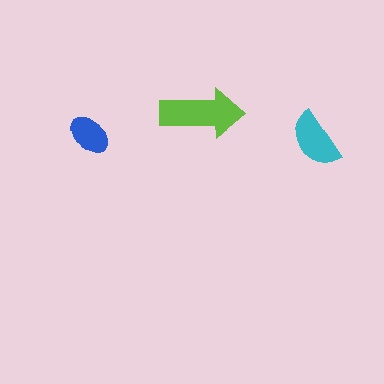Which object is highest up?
The lime arrow is topmost.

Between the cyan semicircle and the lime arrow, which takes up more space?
The lime arrow.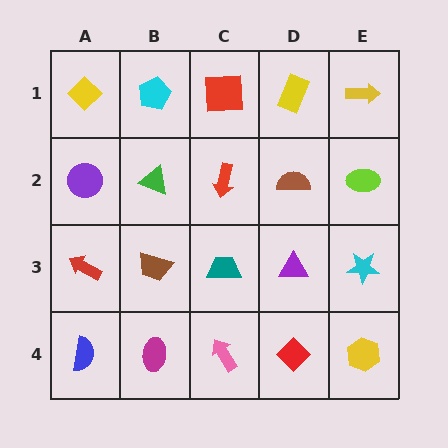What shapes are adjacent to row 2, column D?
A yellow rectangle (row 1, column D), a purple triangle (row 3, column D), a red arrow (row 2, column C), a lime ellipse (row 2, column E).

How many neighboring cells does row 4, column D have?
3.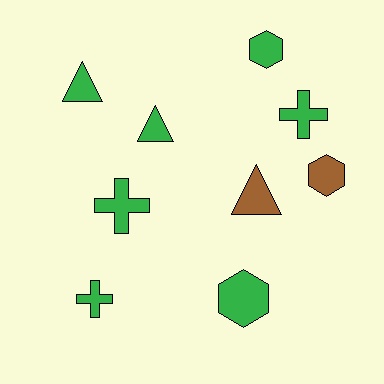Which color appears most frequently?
Green, with 7 objects.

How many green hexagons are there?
There are 2 green hexagons.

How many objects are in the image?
There are 9 objects.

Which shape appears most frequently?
Triangle, with 3 objects.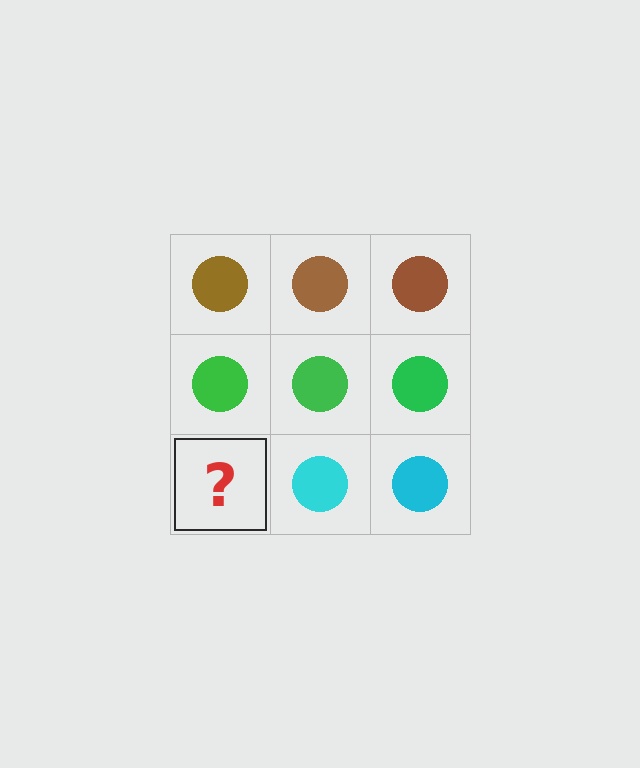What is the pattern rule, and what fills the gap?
The rule is that each row has a consistent color. The gap should be filled with a cyan circle.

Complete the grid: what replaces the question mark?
The question mark should be replaced with a cyan circle.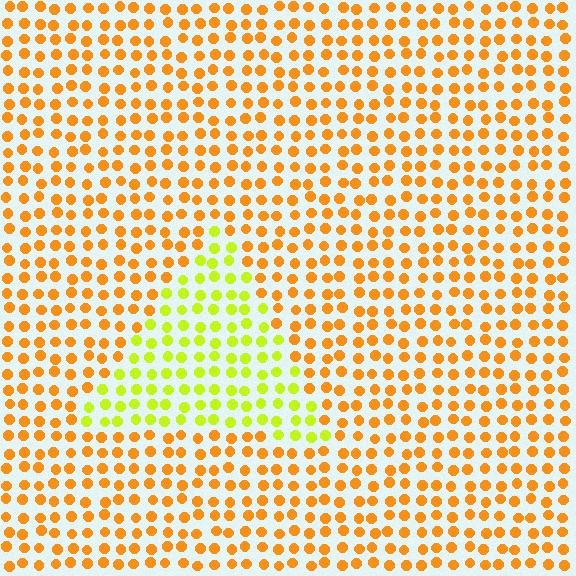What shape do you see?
I see a triangle.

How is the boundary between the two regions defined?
The boundary is defined purely by a slight shift in hue (about 42 degrees). Spacing, size, and orientation are identical on both sides.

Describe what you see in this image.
The image is filled with small orange elements in a uniform arrangement. A triangle-shaped region is visible where the elements are tinted to a slightly different hue, forming a subtle color boundary.